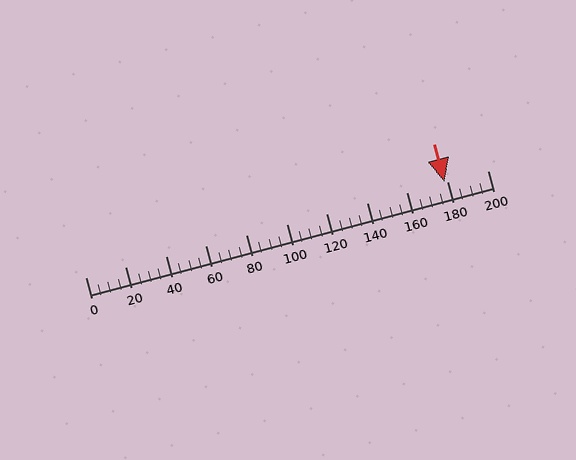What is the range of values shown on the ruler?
The ruler shows values from 0 to 200.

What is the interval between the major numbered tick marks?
The major tick marks are spaced 20 units apart.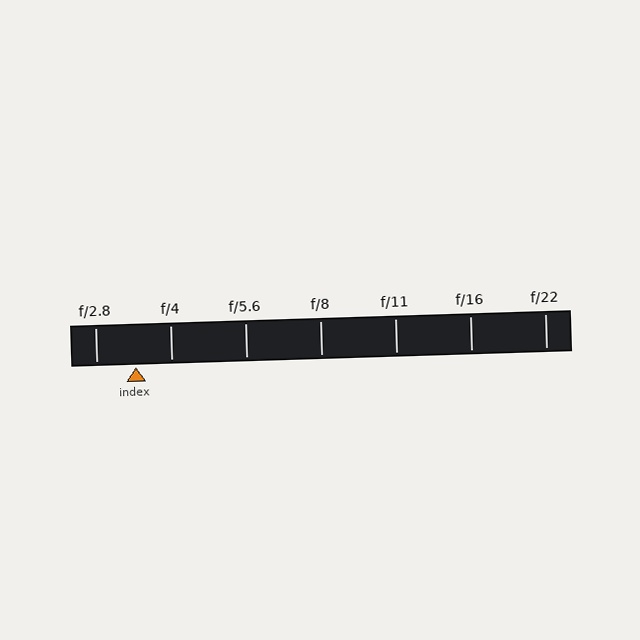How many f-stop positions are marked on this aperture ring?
There are 7 f-stop positions marked.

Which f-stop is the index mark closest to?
The index mark is closest to f/4.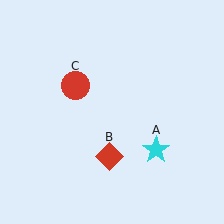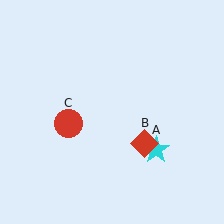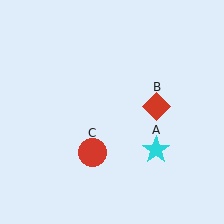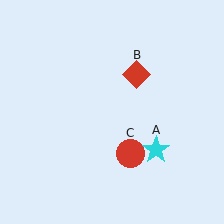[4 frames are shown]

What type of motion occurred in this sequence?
The red diamond (object B), red circle (object C) rotated counterclockwise around the center of the scene.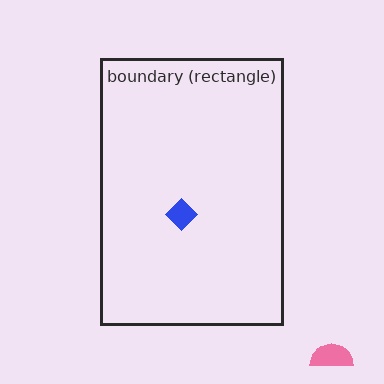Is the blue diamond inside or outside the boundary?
Inside.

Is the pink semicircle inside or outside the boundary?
Outside.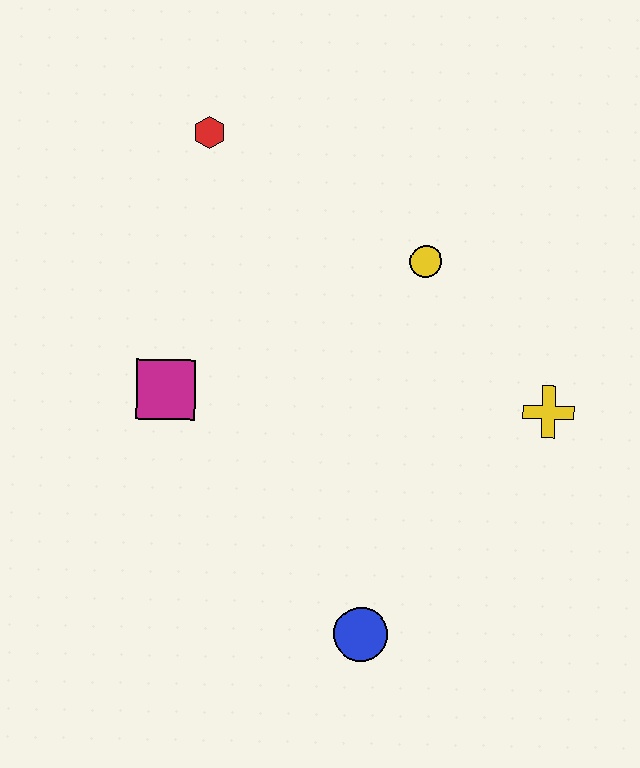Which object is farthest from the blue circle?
The red hexagon is farthest from the blue circle.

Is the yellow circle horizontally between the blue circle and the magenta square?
No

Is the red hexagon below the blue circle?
No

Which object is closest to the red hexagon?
The yellow circle is closest to the red hexagon.